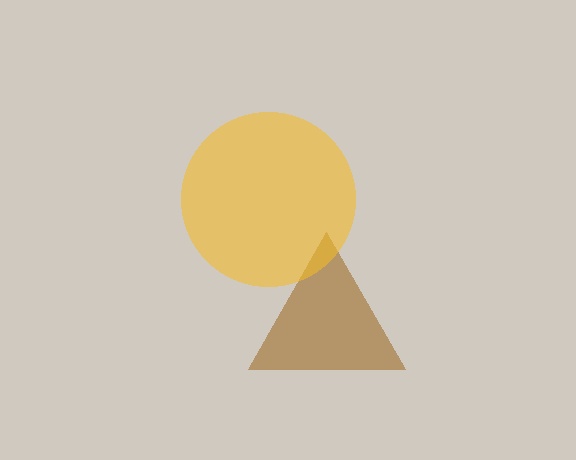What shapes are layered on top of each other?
The layered shapes are: a brown triangle, a yellow circle.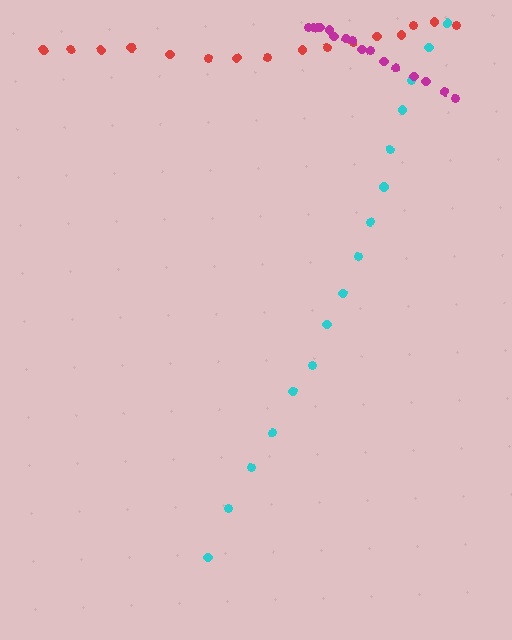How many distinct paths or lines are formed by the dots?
There are 3 distinct paths.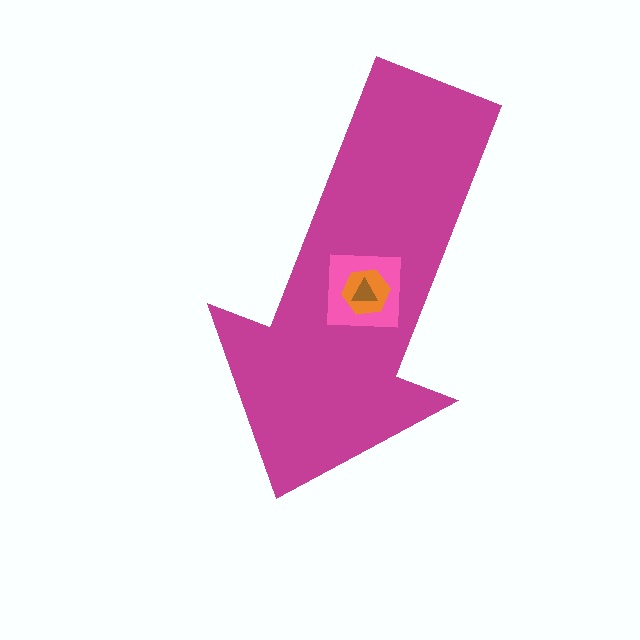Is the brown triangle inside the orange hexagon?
Yes.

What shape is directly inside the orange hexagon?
The brown triangle.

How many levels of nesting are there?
4.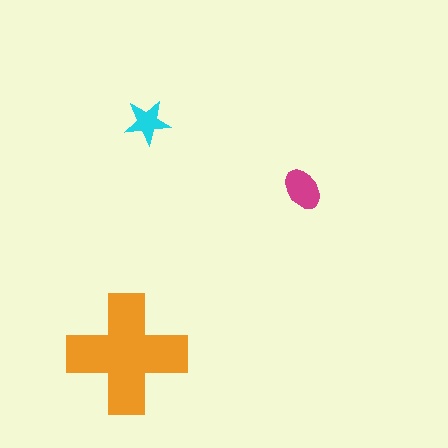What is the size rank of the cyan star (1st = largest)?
3rd.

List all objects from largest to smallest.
The orange cross, the magenta ellipse, the cyan star.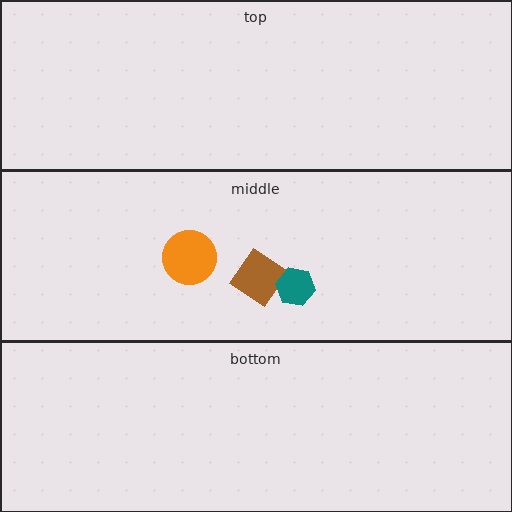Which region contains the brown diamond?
The middle region.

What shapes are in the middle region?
The brown diamond, the orange circle, the teal hexagon.